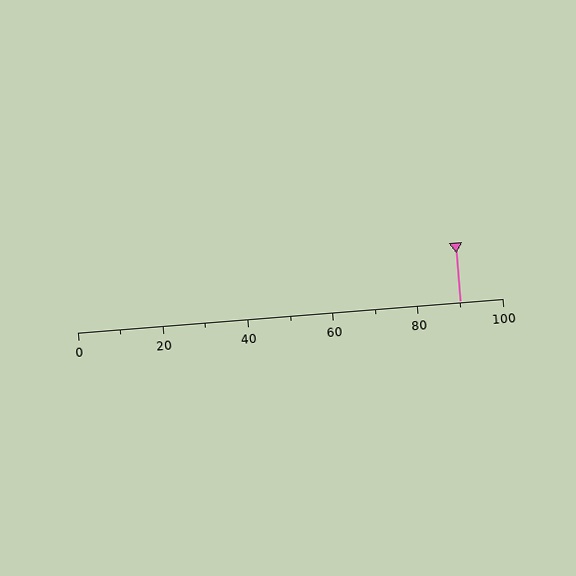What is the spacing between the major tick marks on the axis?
The major ticks are spaced 20 apart.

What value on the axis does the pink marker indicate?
The marker indicates approximately 90.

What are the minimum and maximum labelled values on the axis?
The axis runs from 0 to 100.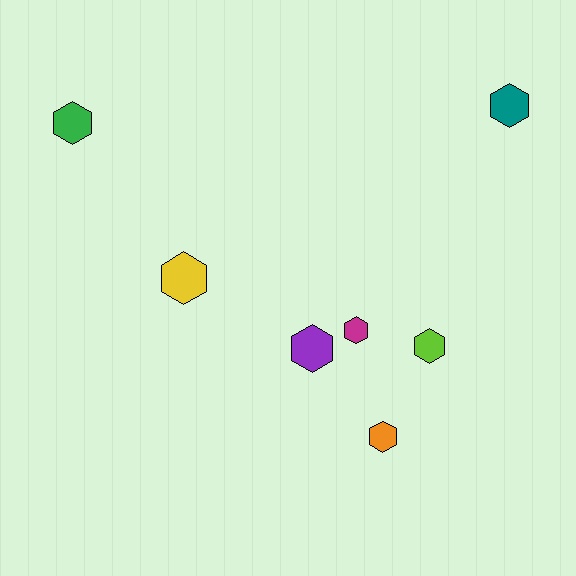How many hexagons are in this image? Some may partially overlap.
There are 7 hexagons.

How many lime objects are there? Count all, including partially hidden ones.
There is 1 lime object.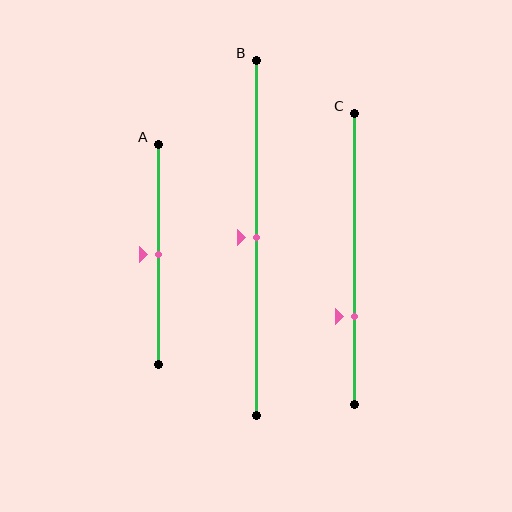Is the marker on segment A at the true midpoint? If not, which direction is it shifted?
Yes, the marker on segment A is at the true midpoint.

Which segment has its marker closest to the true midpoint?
Segment A has its marker closest to the true midpoint.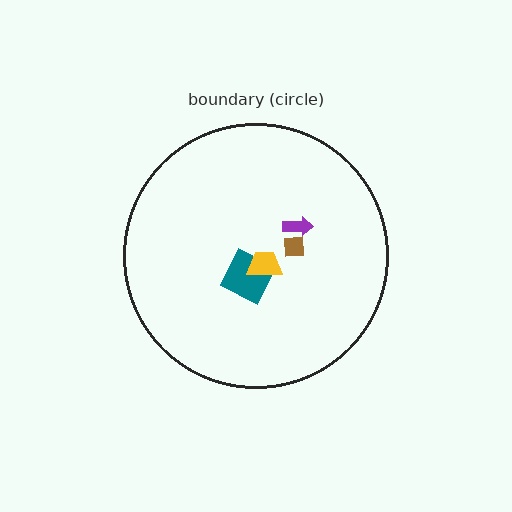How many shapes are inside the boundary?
4 inside, 0 outside.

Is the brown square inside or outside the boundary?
Inside.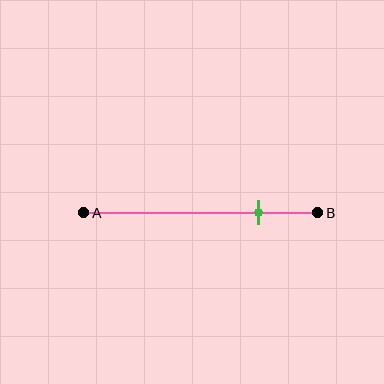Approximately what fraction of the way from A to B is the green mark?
The green mark is approximately 75% of the way from A to B.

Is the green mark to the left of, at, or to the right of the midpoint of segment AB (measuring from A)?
The green mark is to the right of the midpoint of segment AB.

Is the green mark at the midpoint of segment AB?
No, the mark is at about 75% from A, not at the 50% midpoint.